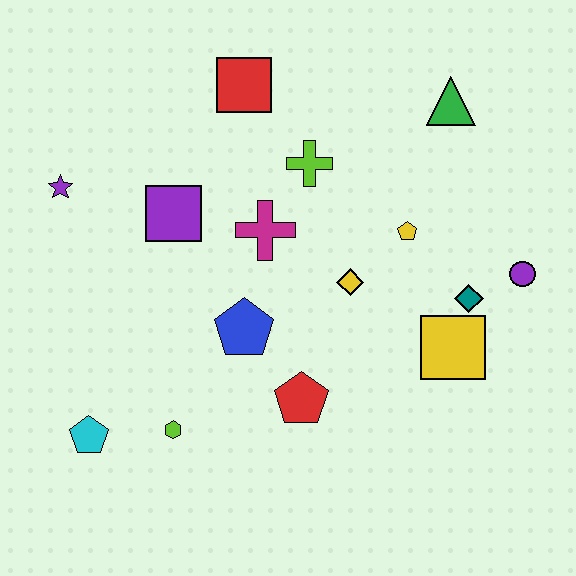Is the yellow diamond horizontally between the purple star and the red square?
No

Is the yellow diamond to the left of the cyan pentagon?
No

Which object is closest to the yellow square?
The teal diamond is closest to the yellow square.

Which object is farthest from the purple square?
The purple circle is farthest from the purple square.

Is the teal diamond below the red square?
Yes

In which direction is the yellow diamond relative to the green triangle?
The yellow diamond is below the green triangle.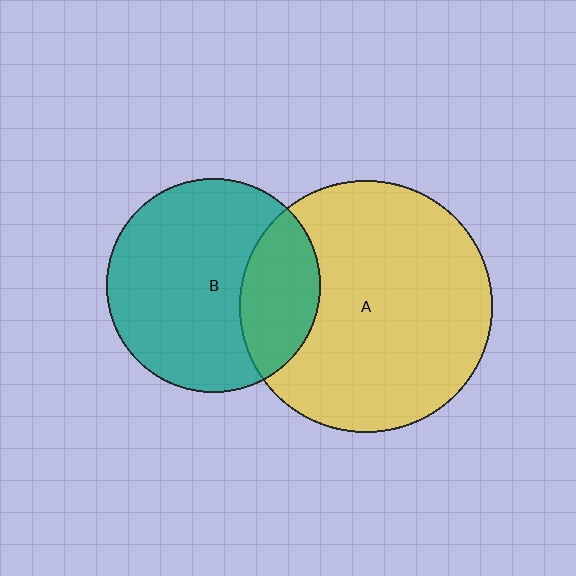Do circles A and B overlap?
Yes.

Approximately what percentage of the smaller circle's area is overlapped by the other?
Approximately 25%.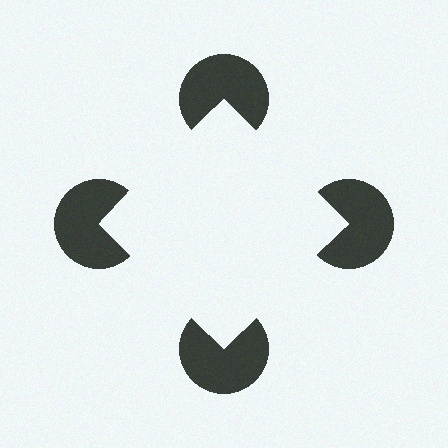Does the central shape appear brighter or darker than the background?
It typically appears slightly brighter than the background, even though no actual brightness change is drawn.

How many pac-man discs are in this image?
There are 4 — one at each vertex of the illusory square.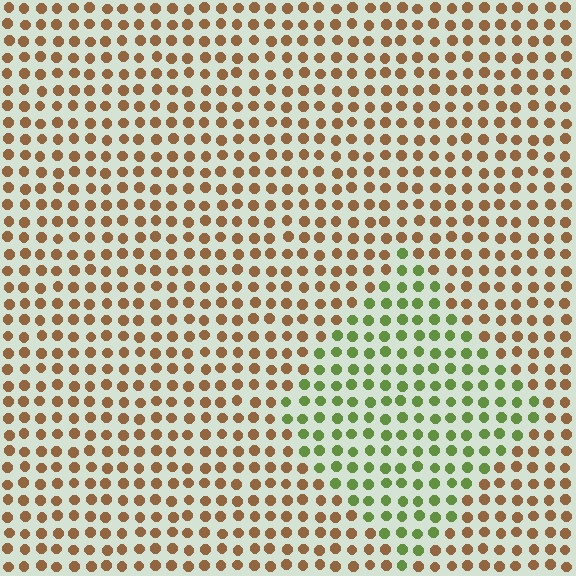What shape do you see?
I see a diamond.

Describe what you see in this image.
The image is filled with small brown elements in a uniform arrangement. A diamond-shaped region is visible where the elements are tinted to a slightly different hue, forming a subtle color boundary.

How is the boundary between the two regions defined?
The boundary is defined purely by a slight shift in hue (about 68 degrees). Spacing, size, and orientation are identical on both sides.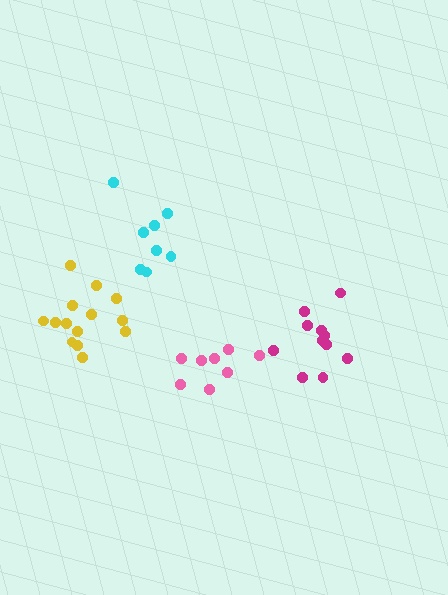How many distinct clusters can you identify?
There are 4 distinct clusters.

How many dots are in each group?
Group 1: 11 dots, Group 2: 8 dots, Group 3: 8 dots, Group 4: 14 dots (41 total).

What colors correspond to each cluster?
The clusters are colored: magenta, pink, cyan, yellow.